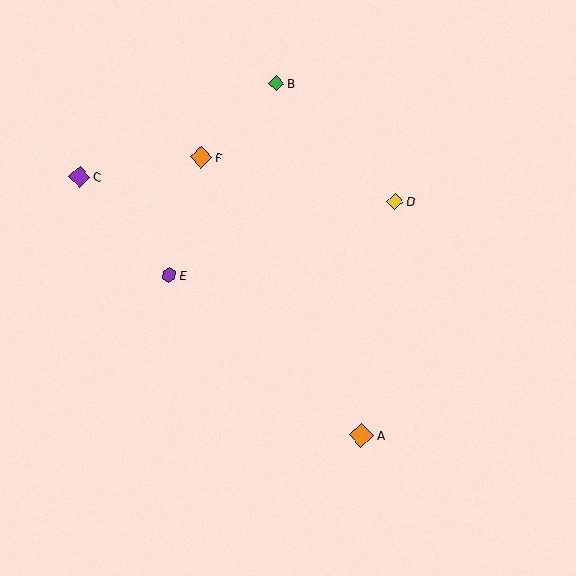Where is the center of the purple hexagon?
The center of the purple hexagon is at (169, 275).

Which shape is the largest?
The orange diamond (labeled A) is the largest.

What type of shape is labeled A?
Shape A is an orange diamond.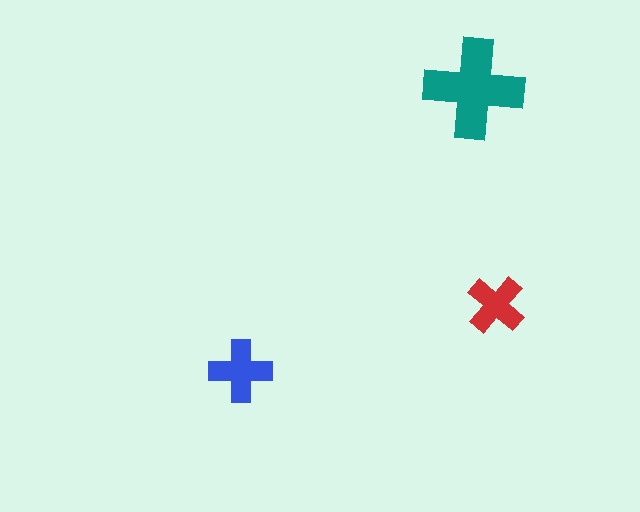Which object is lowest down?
The blue cross is bottommost.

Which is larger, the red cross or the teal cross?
The teal one.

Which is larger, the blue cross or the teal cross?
The teal one.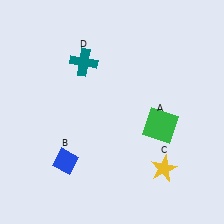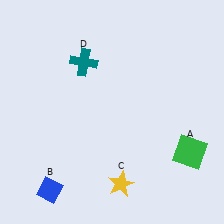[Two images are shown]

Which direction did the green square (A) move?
The green square (A) moved right.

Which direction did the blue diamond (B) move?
The blue diamond (B) moved down.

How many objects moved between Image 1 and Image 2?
3 objects moved between the two images.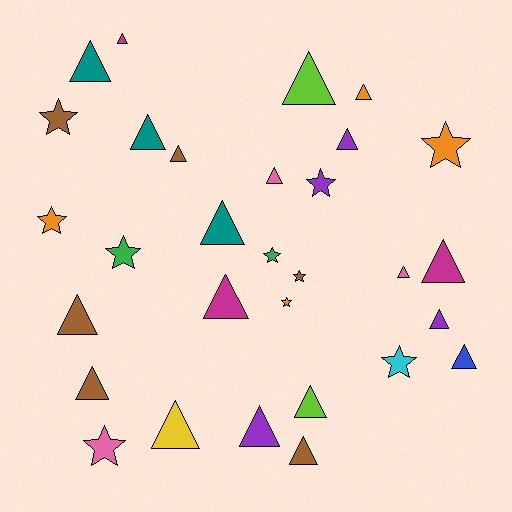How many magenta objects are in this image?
There are 3 magenta objects.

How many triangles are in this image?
There are 20 triangles.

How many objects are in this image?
There are 30 objects.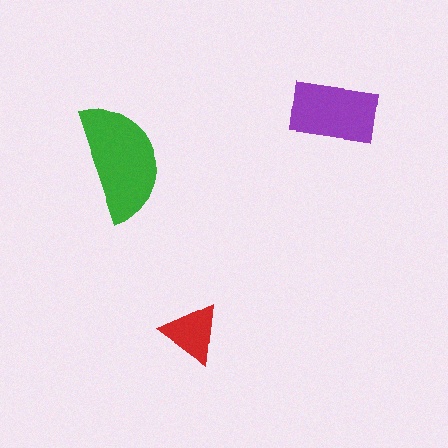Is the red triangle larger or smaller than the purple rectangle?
Smaller.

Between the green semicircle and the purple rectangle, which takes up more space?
The green semicircle.